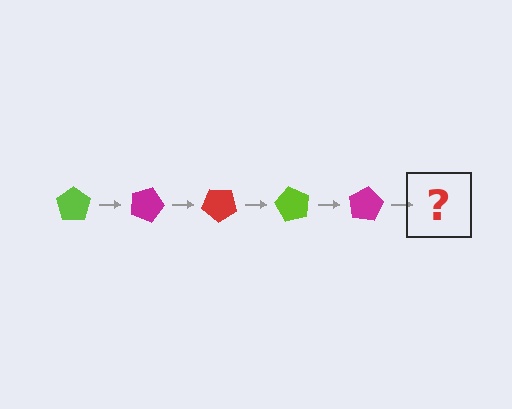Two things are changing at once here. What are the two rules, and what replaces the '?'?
The two rules are that it rotates 20 degrees each step and the color cycles through lime, magenta, and red. The '?' should be a red pentagon, rotated 100 degrees from the start.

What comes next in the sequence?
The next element should be a red pentagon, rotated 100 degrees from the start.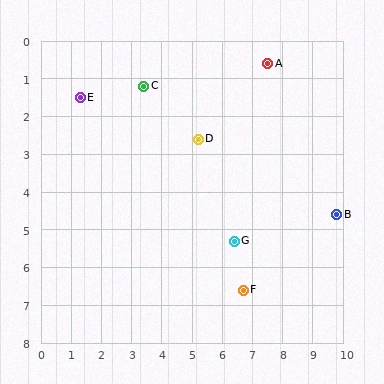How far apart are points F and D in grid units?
Points F and D are about 4.3 grid units apart.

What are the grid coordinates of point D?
Point D is at approximately (5.2, 2.6).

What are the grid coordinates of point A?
Point A is at approximately (7.5, 0.6).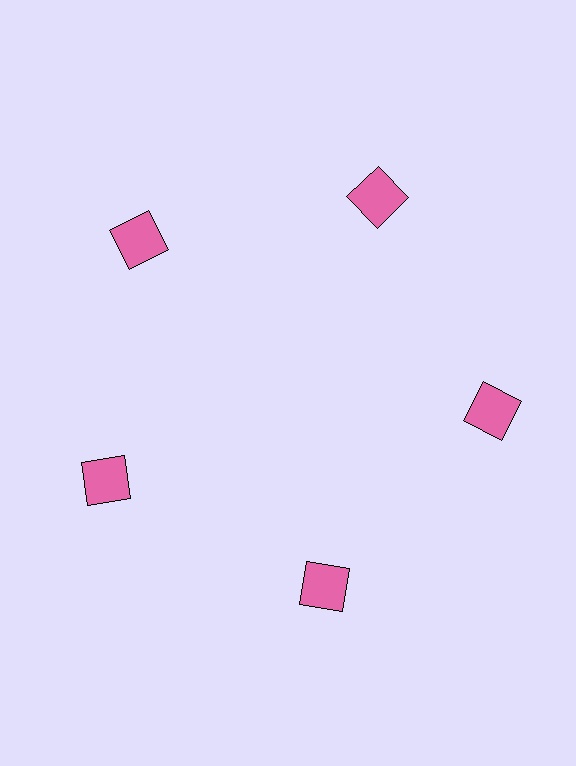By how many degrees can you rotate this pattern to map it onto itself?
The pattern maps onto itself every 72 degrees of rotation.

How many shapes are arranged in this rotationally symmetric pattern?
There are 5 shapes, arranged in 5 groups of 1.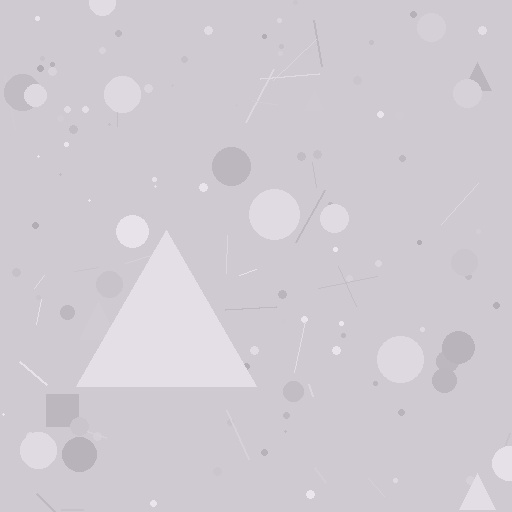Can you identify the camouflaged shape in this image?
The camouflaged shape is a triangle.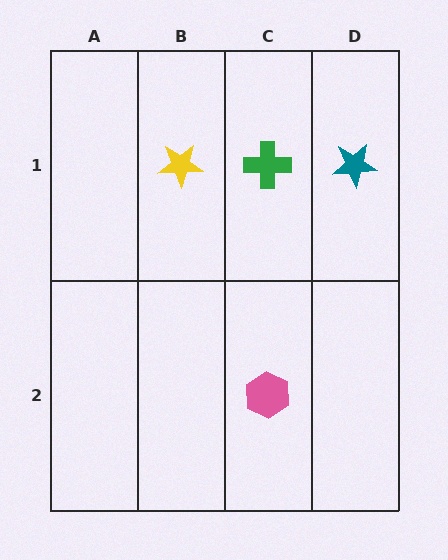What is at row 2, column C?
A pink hexagon.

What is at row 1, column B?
A yellow star.